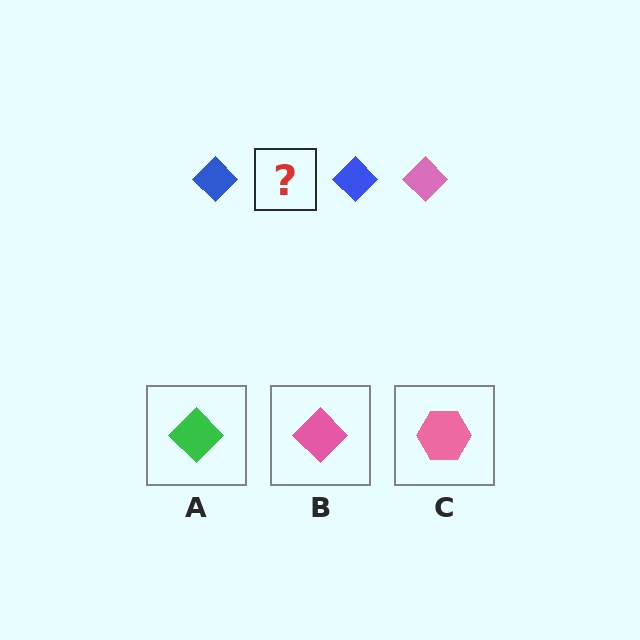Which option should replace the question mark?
Option B.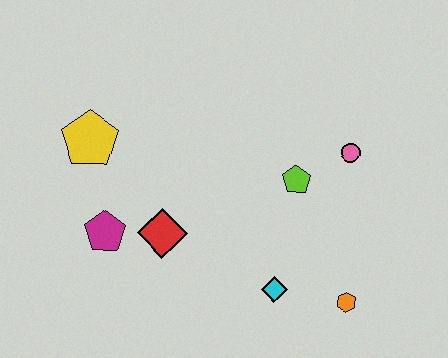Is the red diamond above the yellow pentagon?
No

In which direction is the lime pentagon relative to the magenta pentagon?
The lime pentagon is to the right of the magenta pentagon.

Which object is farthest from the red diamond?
The pink circle is farthest from the red diamond.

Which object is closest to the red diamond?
The magenta pentagon is closest to the red diamond.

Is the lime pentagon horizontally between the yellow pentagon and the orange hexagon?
Yes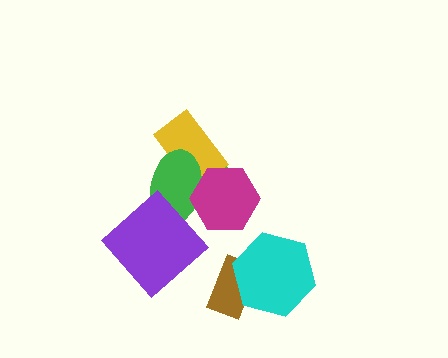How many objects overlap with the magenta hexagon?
3 objects overlap with the magenta hexagon.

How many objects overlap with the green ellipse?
4 objects overlap with the green ellipse.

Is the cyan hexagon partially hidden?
No, no other shape covers it.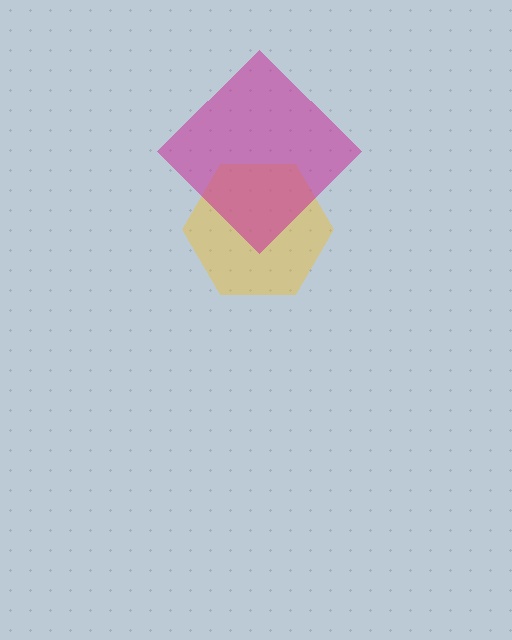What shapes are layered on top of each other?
The layered shapes are: a yellow hexagon, a magenta diamond.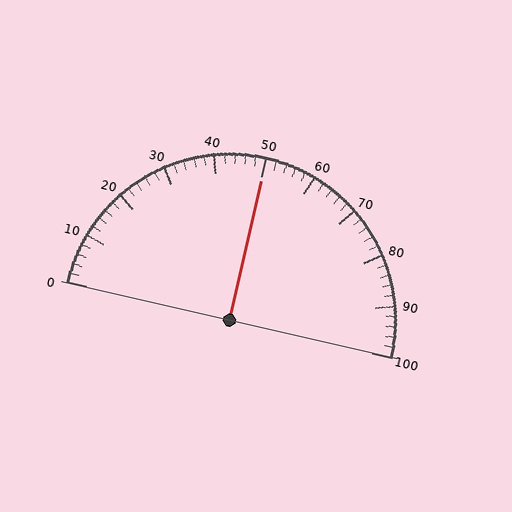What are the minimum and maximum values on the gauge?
The gauge ranges from 0 to 100.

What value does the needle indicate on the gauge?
The needle indicates approximately 50.